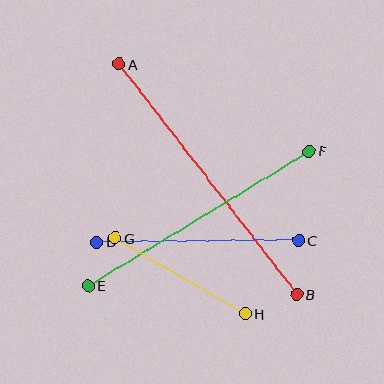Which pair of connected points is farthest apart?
Points A and B are farthest apart.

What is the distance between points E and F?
The distance is approximately 259 pixels.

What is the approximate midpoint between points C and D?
The midpoint is at approximately (198, 241) pixels.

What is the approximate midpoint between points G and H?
The midpoint is at approximately (180, 276) pixels.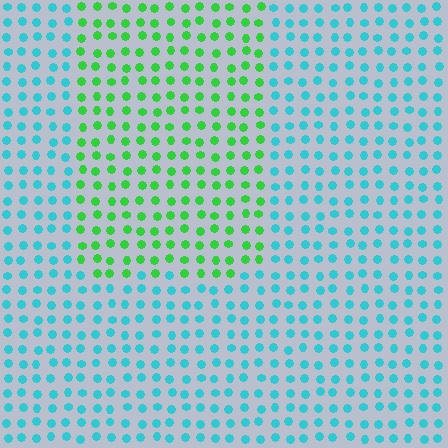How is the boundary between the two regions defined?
The boundary is defined purely by a slight shift in hue (about 59 degrees). Spacing, size, and orientation are identical on both sides.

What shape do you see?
I see a rectangle.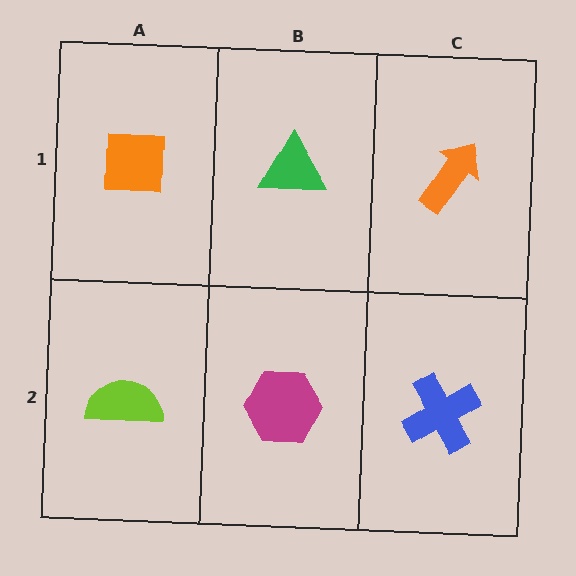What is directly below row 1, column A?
A lime semicircle.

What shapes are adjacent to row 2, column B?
A green triangle (row 1, column B), a lime semicircle (row 2, column A), a blue cross (row 2, column C).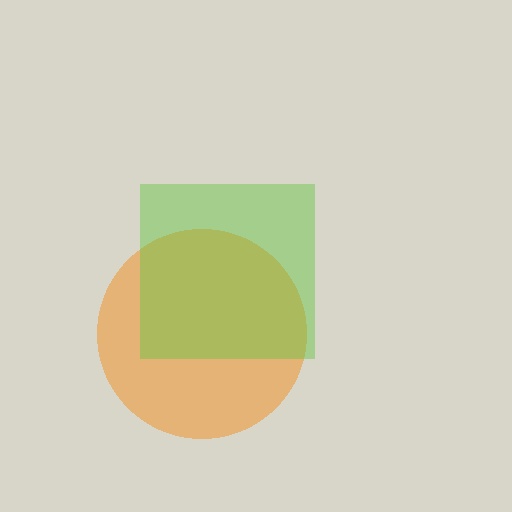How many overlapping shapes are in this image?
There are 2 overlapping shapes in the image.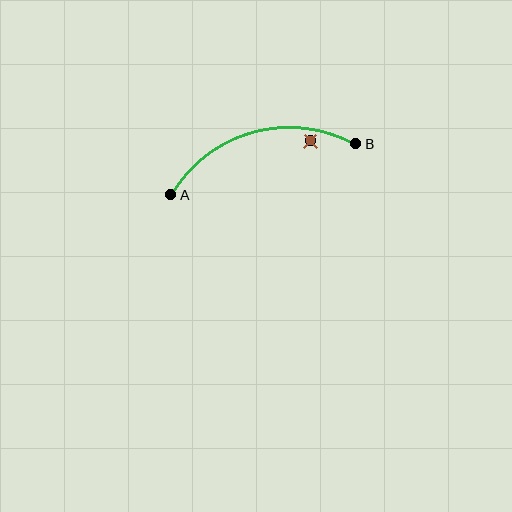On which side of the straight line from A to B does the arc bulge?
The arc bulges above the straight line connecting A and B.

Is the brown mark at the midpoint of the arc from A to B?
No — the brown mark does not lie on the arc at all. It sits slightly inside the curve.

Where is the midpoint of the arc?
The arc midpoint is the point on the curve farthest from the straight line joining A and B. It sits above that line.